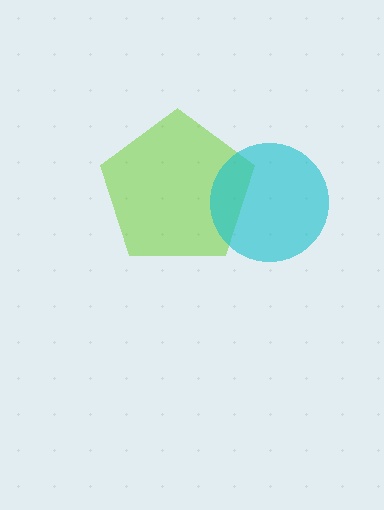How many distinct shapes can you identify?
There are 2 distinct shapes: a lime pentagon, a cyan circle.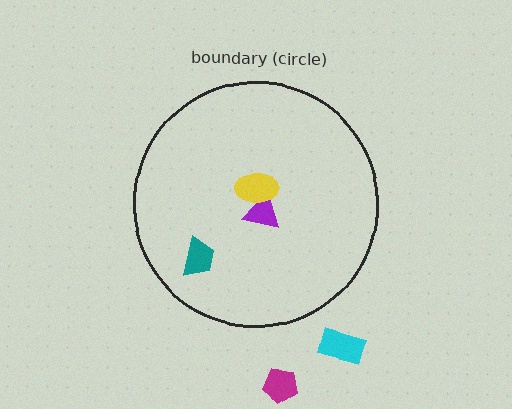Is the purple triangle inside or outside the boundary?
Inside.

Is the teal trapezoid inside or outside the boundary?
Inside.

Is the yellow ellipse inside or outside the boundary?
Inside.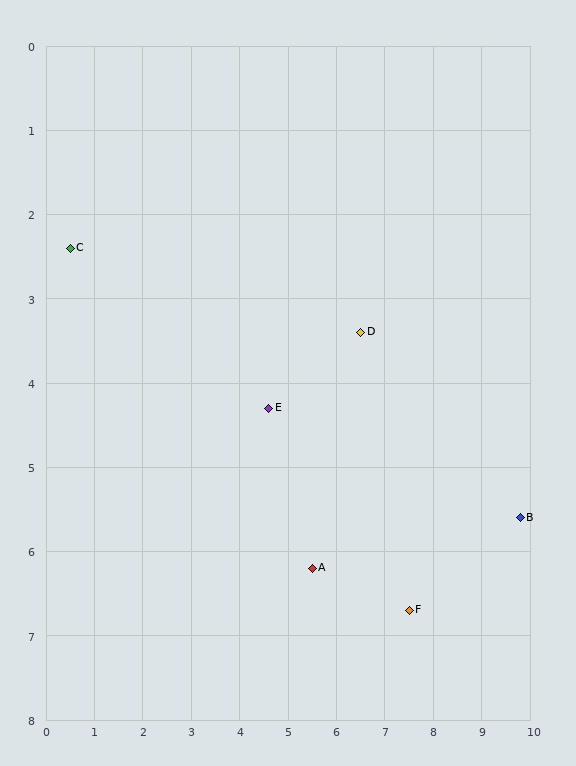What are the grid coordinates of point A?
Point A is at approximately (5.5, 6.2).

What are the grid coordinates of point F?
Point F is at approximately (7.5, 6.7).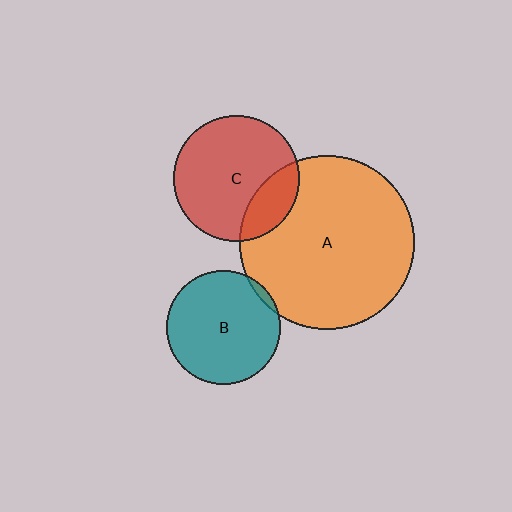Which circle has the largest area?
Circle A (orange).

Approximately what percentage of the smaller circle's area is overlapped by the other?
Approximately 5%.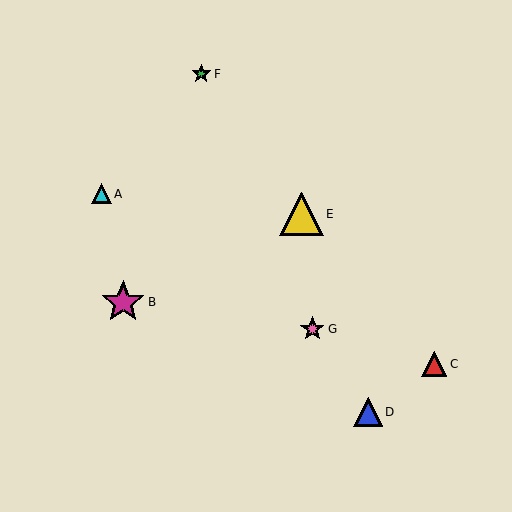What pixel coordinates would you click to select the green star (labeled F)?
Click at (201, 74) to select the green star F.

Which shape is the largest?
The yellow triangle (labeled E) is the largest.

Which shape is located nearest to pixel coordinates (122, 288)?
The magenta star (labeled B) at (123, 302) is nearest to that location.